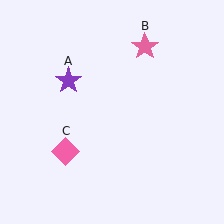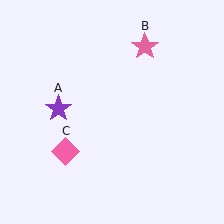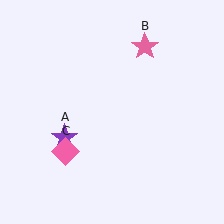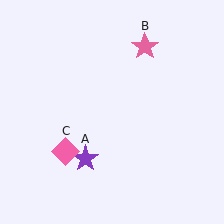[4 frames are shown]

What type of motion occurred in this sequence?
The purple star (object A) rotated counterclockwise around the center of the scene.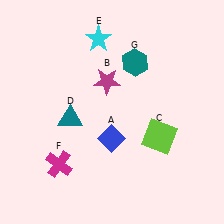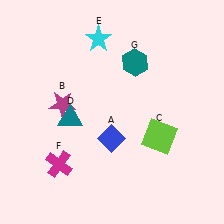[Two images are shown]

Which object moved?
The magenta star (B) moved left.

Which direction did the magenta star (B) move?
The magenta star (B) moved left.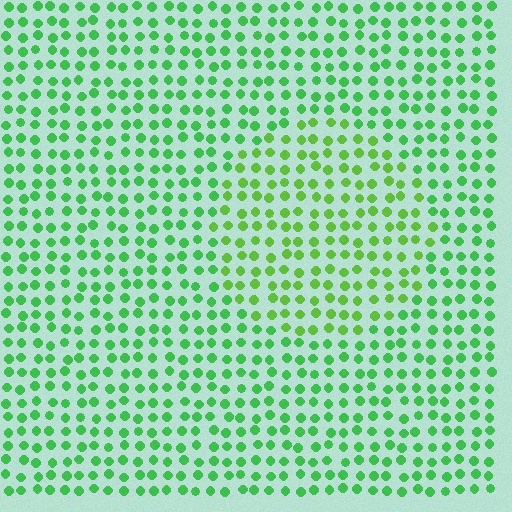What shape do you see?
I see a circle.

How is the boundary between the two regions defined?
The boundary is defined purely by a slight shift in hue (about 24 degrees). Spacing, size, and orientation are identical on both sides.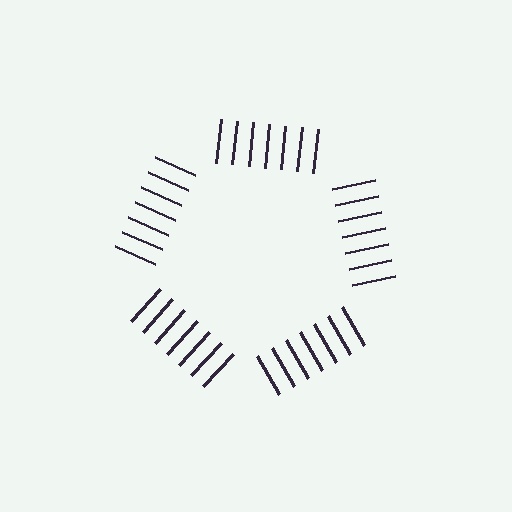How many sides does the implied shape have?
5 sides — the line-ends trace a pentagon.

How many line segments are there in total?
35 — 7 along each of the 5 edges.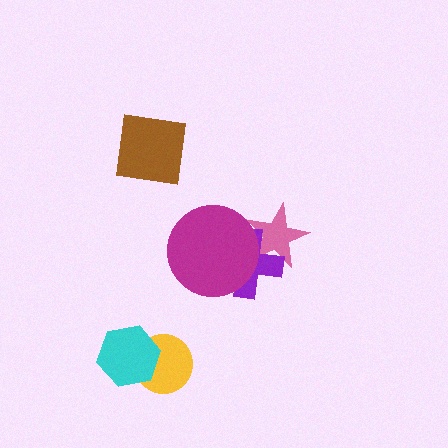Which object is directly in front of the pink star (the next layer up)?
The purple cross is directly in front of the pink star.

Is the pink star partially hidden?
Yes, it is partially covered by another shape.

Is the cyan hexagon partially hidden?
No, no other shape covers it.